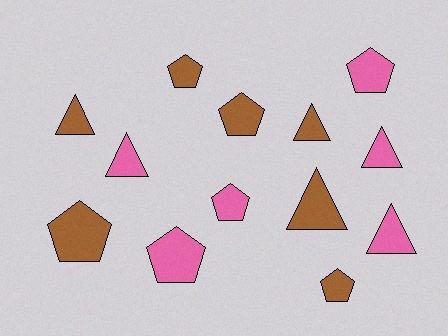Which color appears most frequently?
Brown, with 7 objects.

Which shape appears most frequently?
Pentagon, with 7 objects.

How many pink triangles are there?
There are 3 pink triangles.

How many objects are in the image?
There are 13 objects.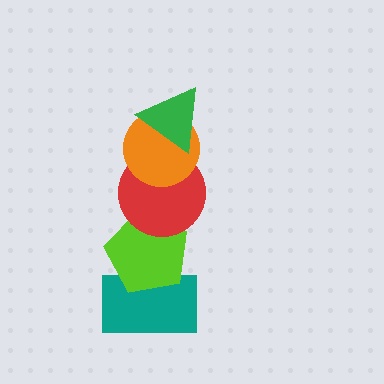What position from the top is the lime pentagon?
The lime pentagon is 4th from the top.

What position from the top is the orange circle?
The orange circle is 2nd from the top.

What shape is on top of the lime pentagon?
The red circle is on top of the lime pentagon.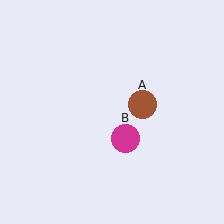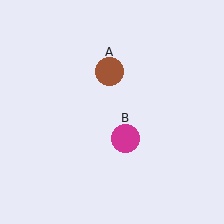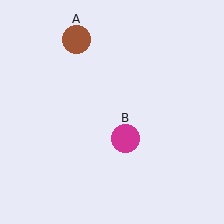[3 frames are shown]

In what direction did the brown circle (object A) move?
The brown circle (object A) moved up and to the left.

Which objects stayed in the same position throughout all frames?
Magenta circle (object B) remained stationary.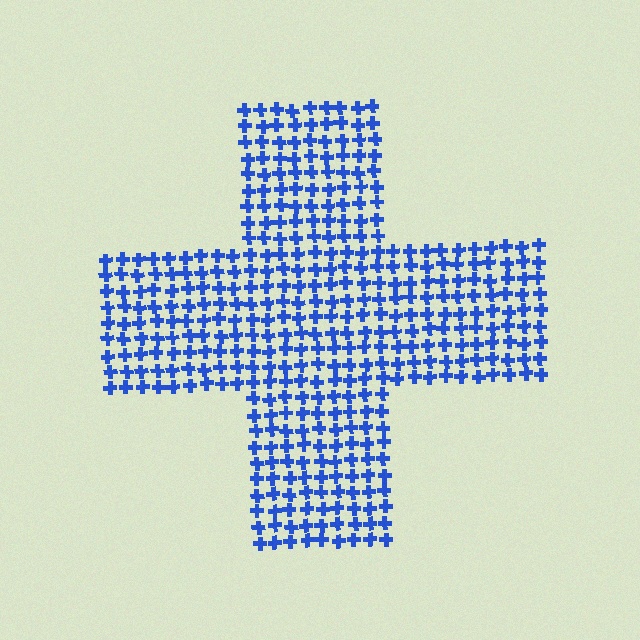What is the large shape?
The large shape is a cross.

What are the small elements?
The small elements are crosses.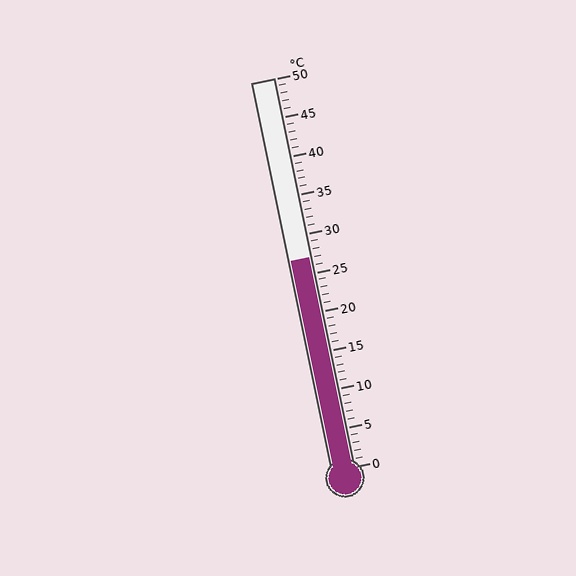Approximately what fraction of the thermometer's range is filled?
The thermometer is filled to approximately 55% of its range.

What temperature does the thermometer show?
The thermometer shows approximately 27°C.